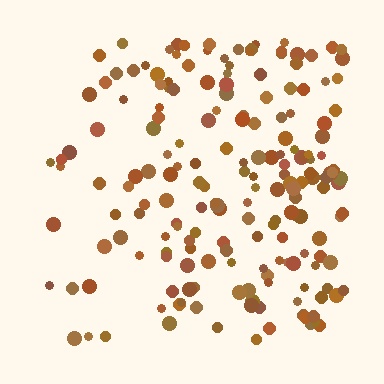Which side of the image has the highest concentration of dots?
The right.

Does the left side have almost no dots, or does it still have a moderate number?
Still a moderate number, just noticeably fewer than the right.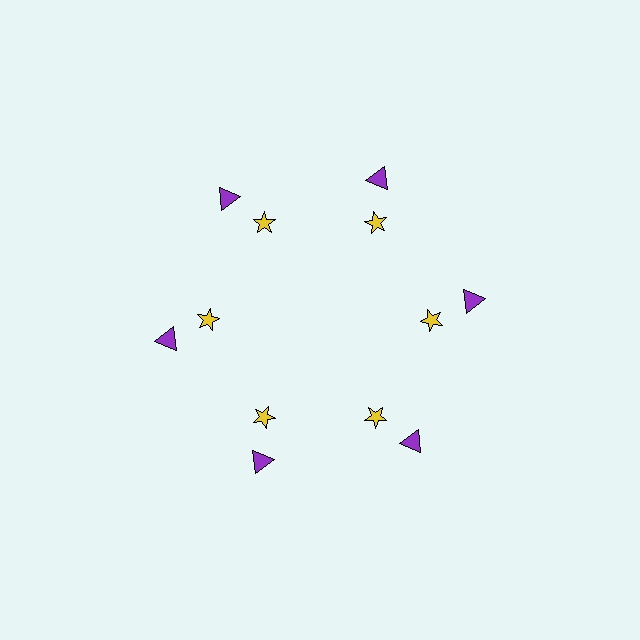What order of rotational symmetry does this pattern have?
This pattern has 6-fold rotational symmetry.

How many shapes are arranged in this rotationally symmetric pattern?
There are 12 shapes, arranged in 6 groups of 2.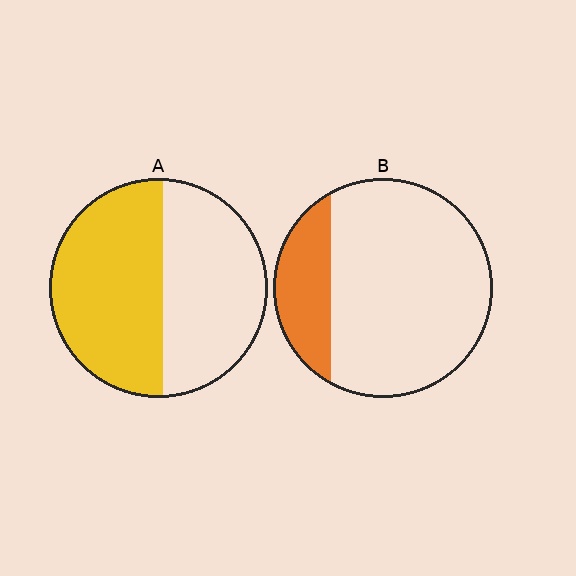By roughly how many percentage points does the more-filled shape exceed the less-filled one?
By roughly 30 percentage points (A over B).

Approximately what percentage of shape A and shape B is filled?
A is approximately 55% and B is approximately 20%.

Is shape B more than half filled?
No.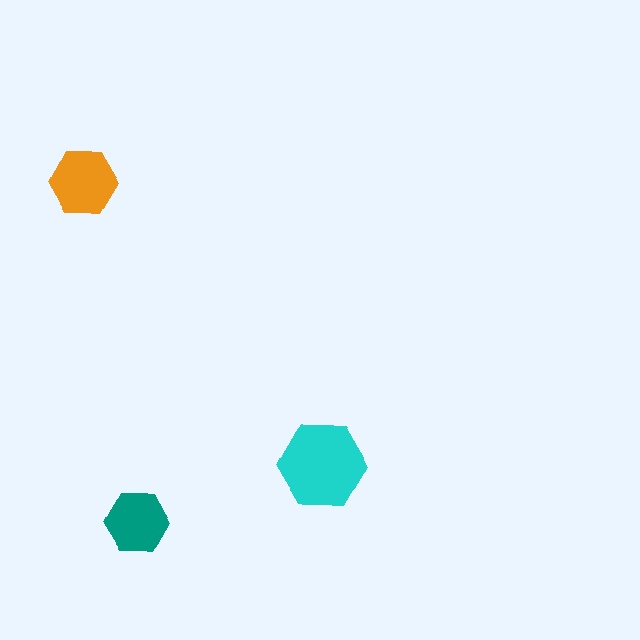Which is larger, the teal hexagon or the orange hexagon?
The orange one.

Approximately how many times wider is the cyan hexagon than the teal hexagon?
About 1.5 times wider.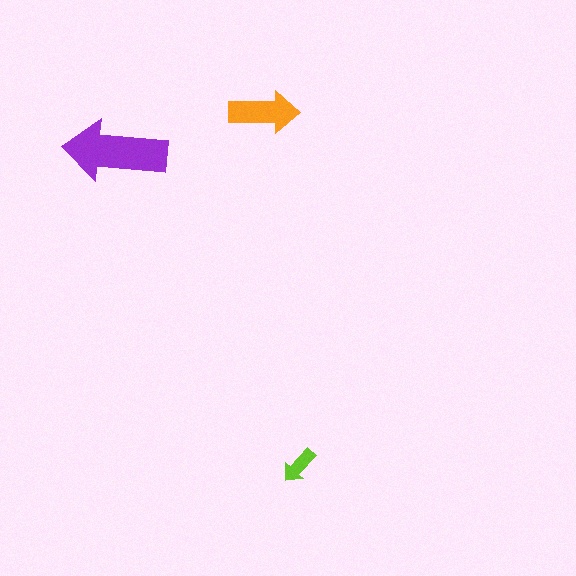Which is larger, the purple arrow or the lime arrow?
The purple one.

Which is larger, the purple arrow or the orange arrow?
The purple one.